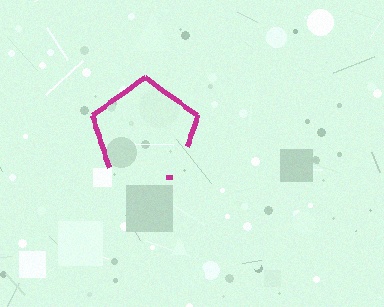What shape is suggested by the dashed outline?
The dashed outline suggests a pentagon.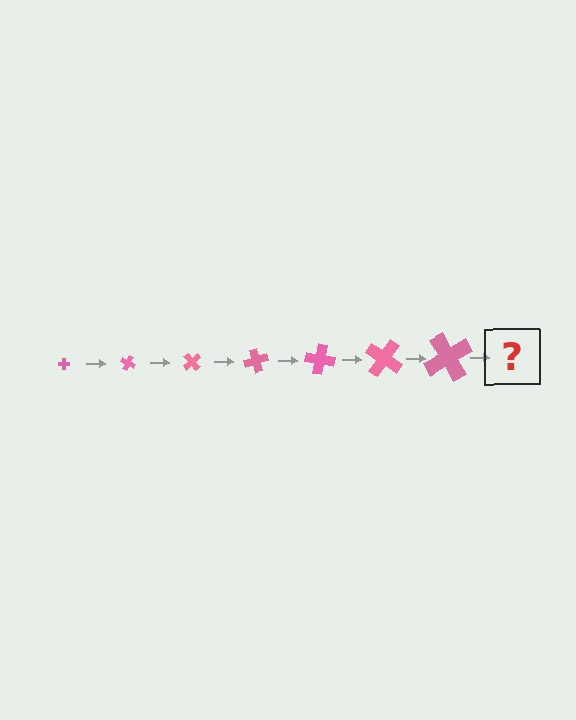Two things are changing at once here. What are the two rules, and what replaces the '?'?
The two rules are that the cross grows larger each step and it rotates 25 degrees each step. The '?' should be a cross, larger than the previous one and rotated 175 degrees from the start.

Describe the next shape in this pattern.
It should be a cross, larger than the previous one and rotated 175 degrees from the start.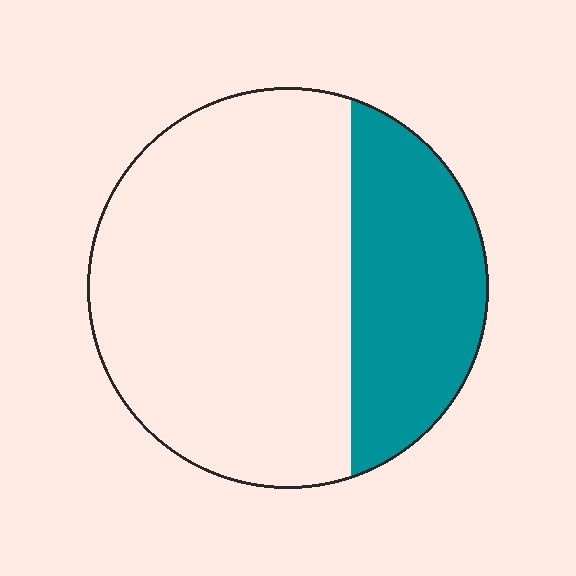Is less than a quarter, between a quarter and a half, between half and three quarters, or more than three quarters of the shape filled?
Between a quarter and a half.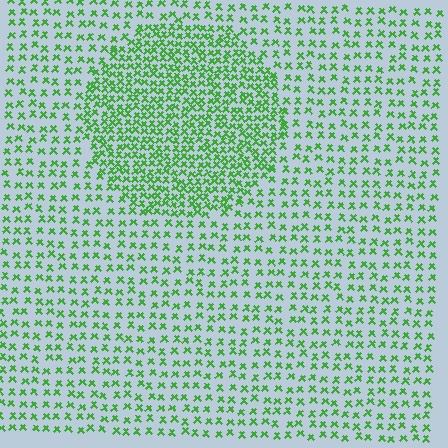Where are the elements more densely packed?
The elements are more densely packed inside the circle boundary.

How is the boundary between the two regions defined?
The boundary is defined by a change in element density (approximately 2.0x ratio). All elements are the same color, size, and shape.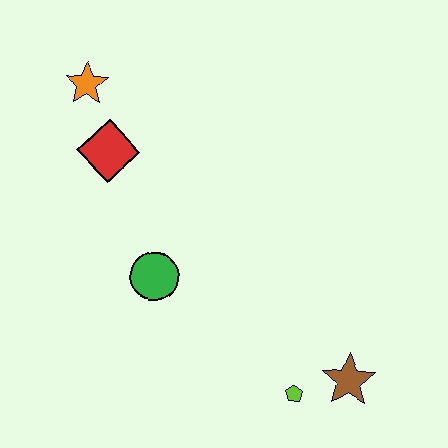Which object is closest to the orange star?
The red diamond is closest to the orange star.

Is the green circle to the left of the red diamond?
No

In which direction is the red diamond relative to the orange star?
The red diamond is below the orange star.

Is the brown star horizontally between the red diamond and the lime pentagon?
No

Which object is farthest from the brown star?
The orange star is farthest from the brown star.